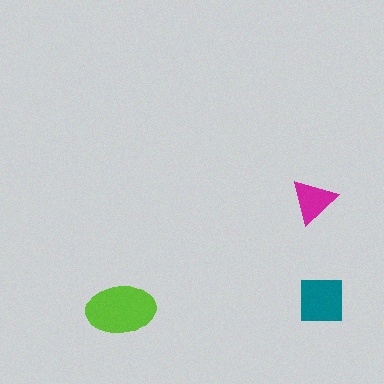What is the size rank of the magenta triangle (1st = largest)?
3rd.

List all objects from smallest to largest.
The magenta triangle, the teal square, the lime ellipse.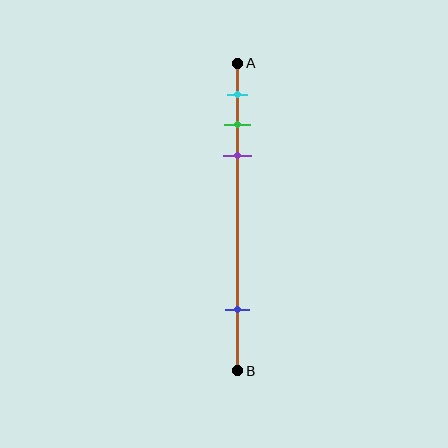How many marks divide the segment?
There are 4 marks dividing the segment.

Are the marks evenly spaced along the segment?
No, the marks are not evenly spaced.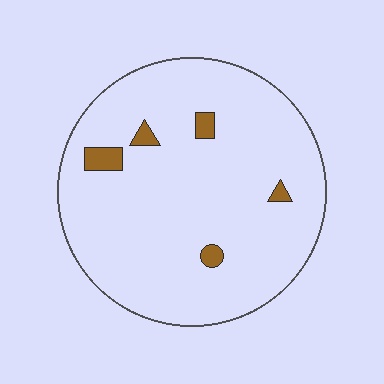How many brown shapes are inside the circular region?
5.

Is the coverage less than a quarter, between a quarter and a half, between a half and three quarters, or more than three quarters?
Less than a quarter.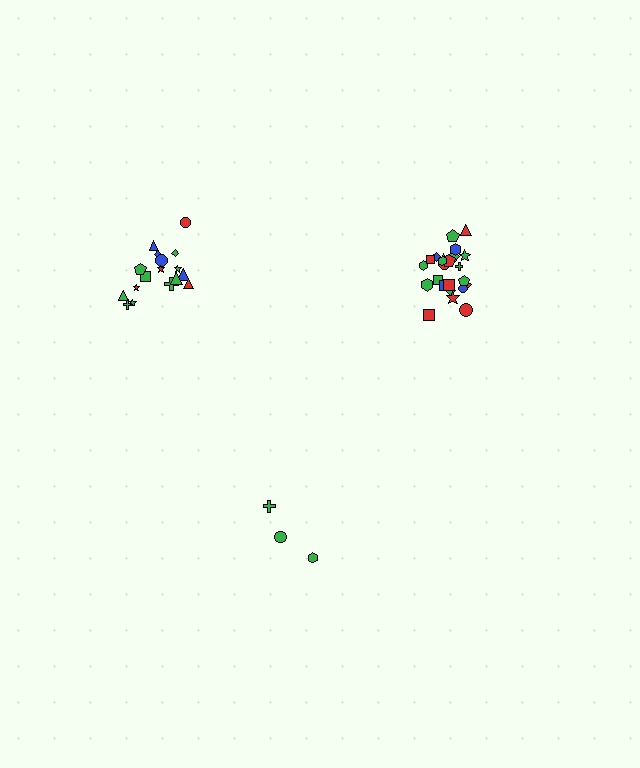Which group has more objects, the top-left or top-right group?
The top-right group.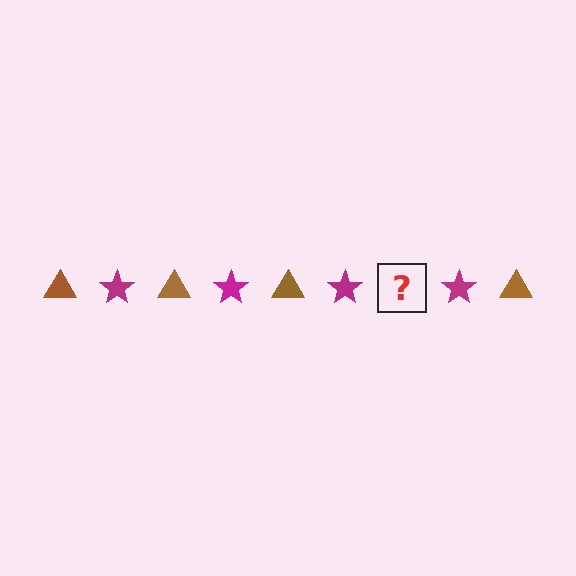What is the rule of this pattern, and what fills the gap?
The rule is that the pattern alternates between brown triangle and magenta star. The gap should be filled with a brown triangle.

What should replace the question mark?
The question mark should be replaced with a brown triangle.